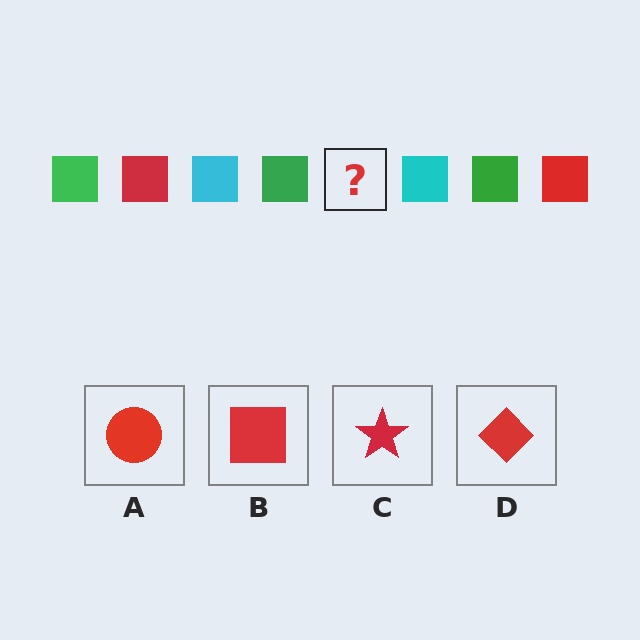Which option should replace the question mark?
Option B.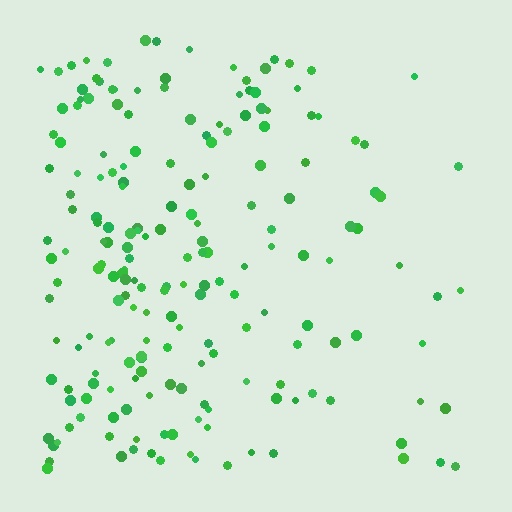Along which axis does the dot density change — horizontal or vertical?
Horizontal.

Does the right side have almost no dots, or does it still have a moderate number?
Still a moderate number, just noticeably fewer than the left.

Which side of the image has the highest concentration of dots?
The left.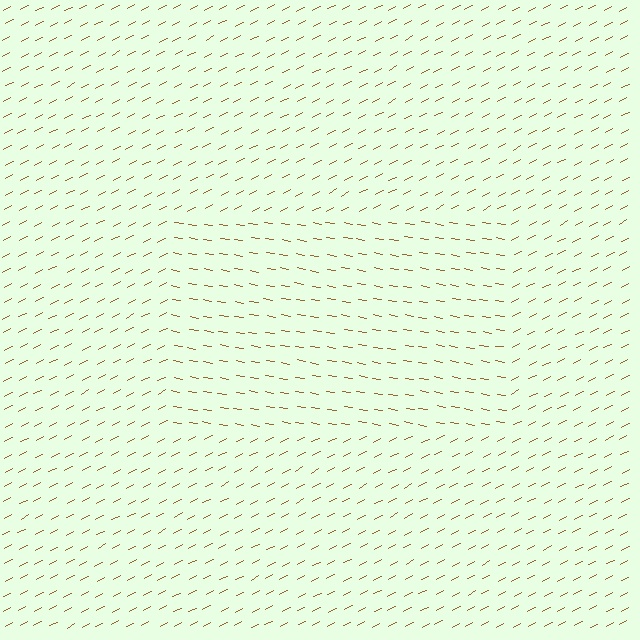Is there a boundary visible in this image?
Yes, there is a texture boundary formed by a change in line orientation.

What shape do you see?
I see a rectangle.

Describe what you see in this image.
The image is filled with small brown line segments. A rectangle region in the image has lines oriented differently from the surrounding lines, creating a visible texture boundary.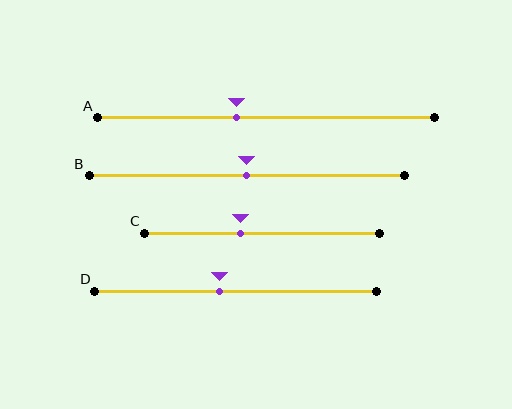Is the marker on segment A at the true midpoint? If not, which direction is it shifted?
No, the marker on segment A is shifted to the left by about 9% of the segment length.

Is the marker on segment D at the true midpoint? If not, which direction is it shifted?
No, the marker on segment D is shifted to the left by about 6% of the segment length.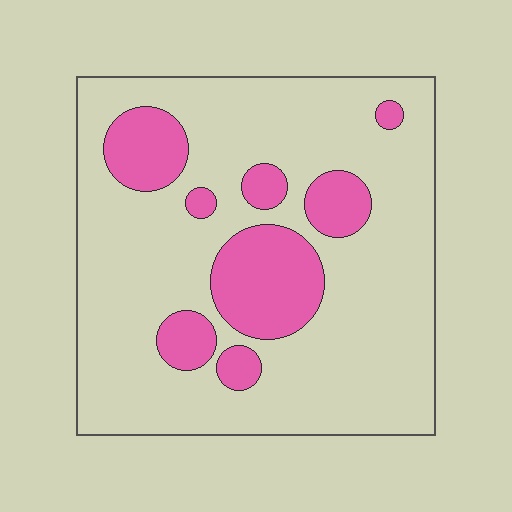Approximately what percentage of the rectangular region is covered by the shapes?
Approximately 20%.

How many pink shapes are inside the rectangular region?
8.